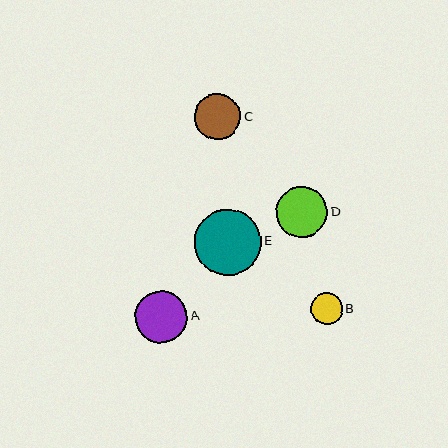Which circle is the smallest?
Circle B is the smallest with a size of approximately 32 pixels.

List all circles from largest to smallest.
From largest to smallest: E, A, D, C, B.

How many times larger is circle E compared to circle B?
Circle E is approximately 2.1 times the size of circle B.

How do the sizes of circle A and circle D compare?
Circle A and circle D are approximately the same size.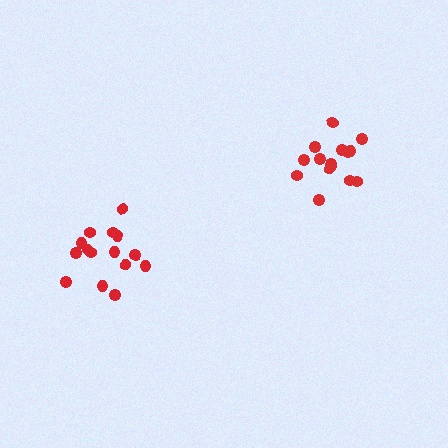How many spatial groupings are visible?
There are 2 spatial groupings.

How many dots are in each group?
Group 1: 15 dots, Group 2: 15 dots (30 total).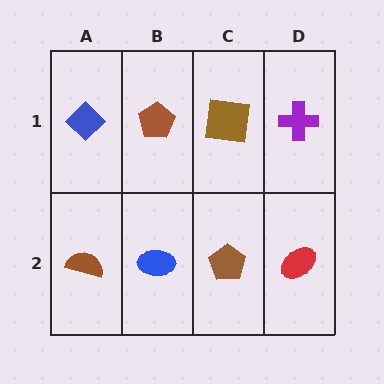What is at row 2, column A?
A brown semicircle.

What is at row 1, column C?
A brown square.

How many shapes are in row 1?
4 shapes.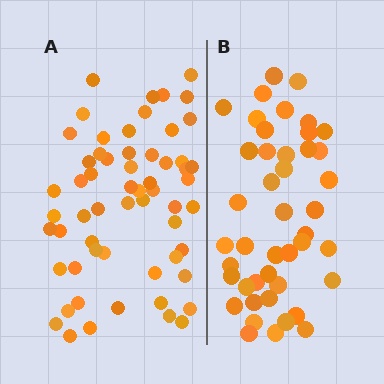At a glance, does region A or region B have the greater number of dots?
Region A (the left region) has more dots.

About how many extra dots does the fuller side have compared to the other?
Region A has approximately 15 more dots than region B.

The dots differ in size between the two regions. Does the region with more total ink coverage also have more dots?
No. Region B has more total ink coverage because its dots are larger, but region A actually contains more individual dots. Total area can be misleading — the number of items is what matters here.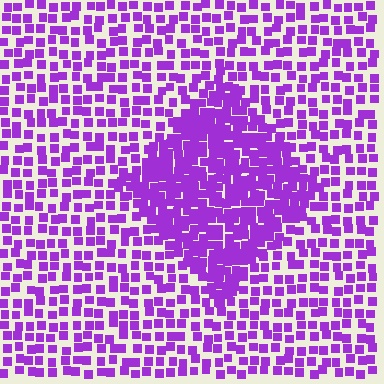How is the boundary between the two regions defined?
The boundary is defined by a change in element density (approximately 2.0x ratio). All elements are the same color, size, and shape.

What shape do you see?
I see a diamond.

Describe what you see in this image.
The image contains small purple elements arranged at two different densities. A diamond-shaped region is visible where the elements are more densely packed than the surrounding area.